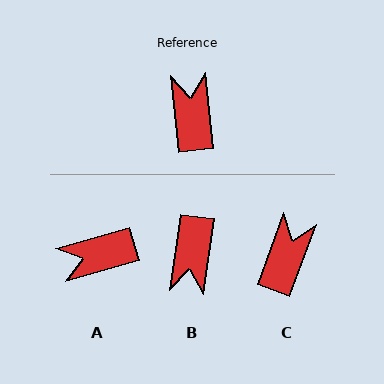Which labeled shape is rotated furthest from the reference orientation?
B, about 167 degrees away.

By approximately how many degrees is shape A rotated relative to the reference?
Approximately 101 degrees counter-clockwise.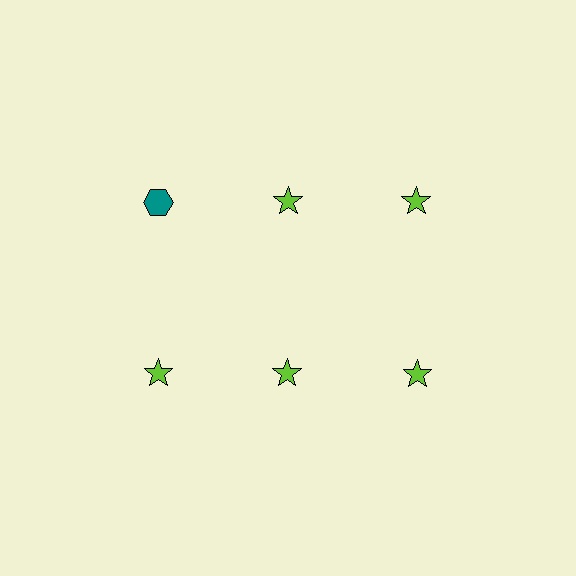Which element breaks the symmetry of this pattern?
The teal hexagon in the top row, leftmost column breaks the symmetry. All other shapes are lime stars.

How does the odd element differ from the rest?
It differs in both color (teal instead of lime) and shape (hexagon instead of star).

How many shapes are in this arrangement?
There are 6 shapes arranged in a grid pattern.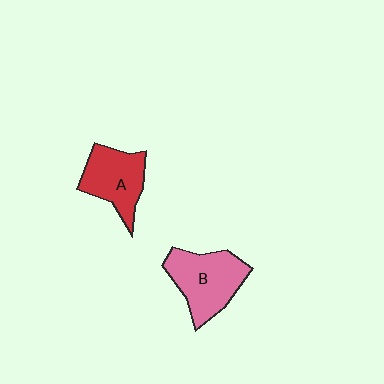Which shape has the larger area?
Shape B (pink).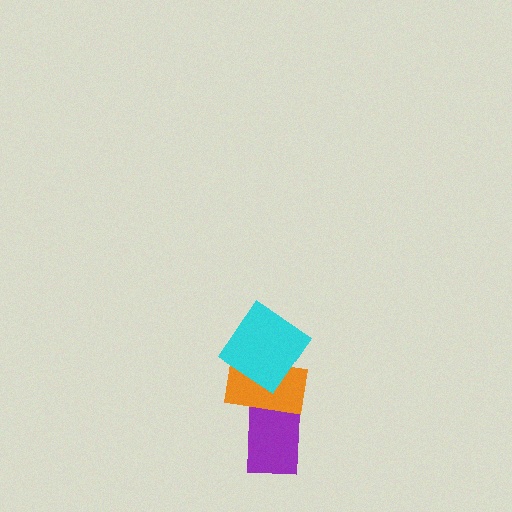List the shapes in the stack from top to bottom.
From top to bottom: the cyan diamond, the orange rectangle, the purple rectangle.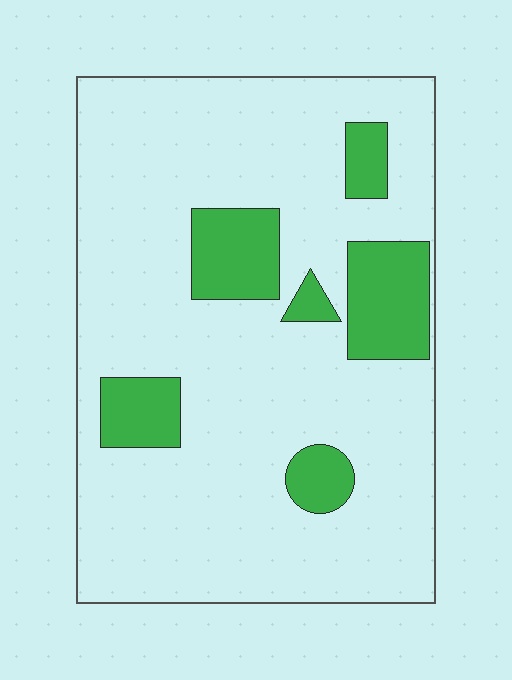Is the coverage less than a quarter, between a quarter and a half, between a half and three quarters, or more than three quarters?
Less than a quarter.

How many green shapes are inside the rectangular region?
6.